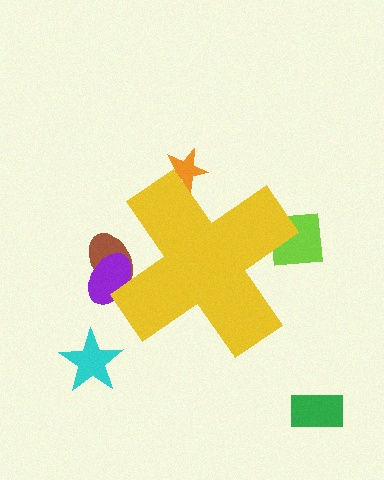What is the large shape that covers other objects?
A yellow cross.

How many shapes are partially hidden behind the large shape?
4 shapes are partially hidden.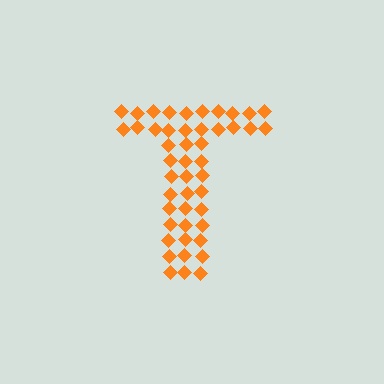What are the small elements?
The small elements are diamonds.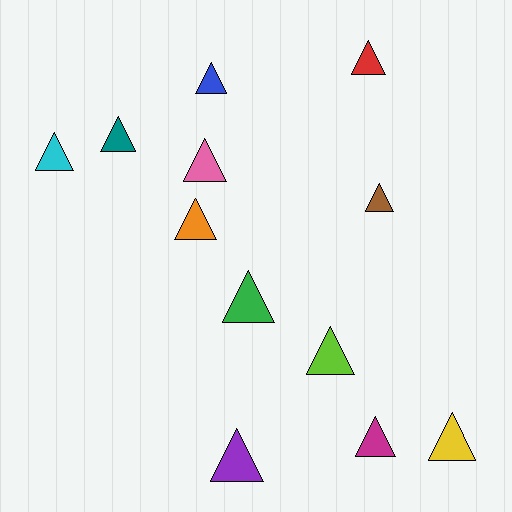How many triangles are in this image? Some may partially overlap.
There are 12 triangles.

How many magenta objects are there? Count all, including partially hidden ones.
There is 1 magenta object.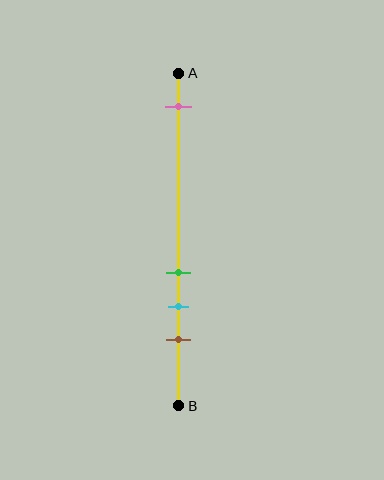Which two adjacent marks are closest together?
The green and cyan marks are the closest adjacent pair.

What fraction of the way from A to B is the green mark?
The green mark is approximately 60% (0.6) of the way from A to B.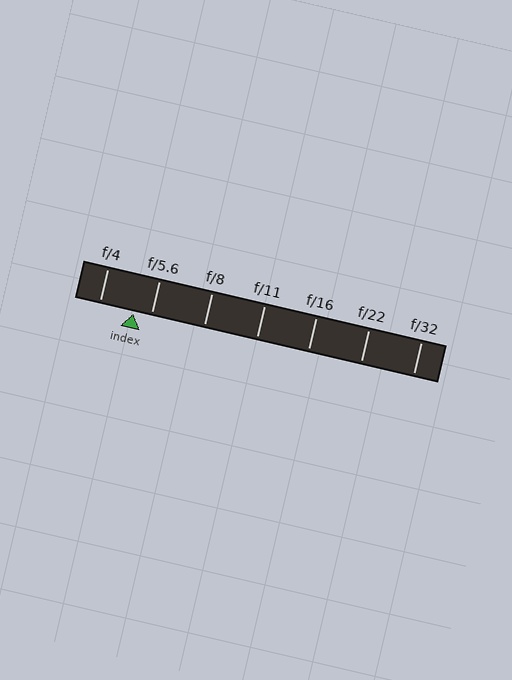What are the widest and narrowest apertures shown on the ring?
The widest aperture shown is f/4 and the narrowest is f/32.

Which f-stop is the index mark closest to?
The index mark is closest to f/5.6.